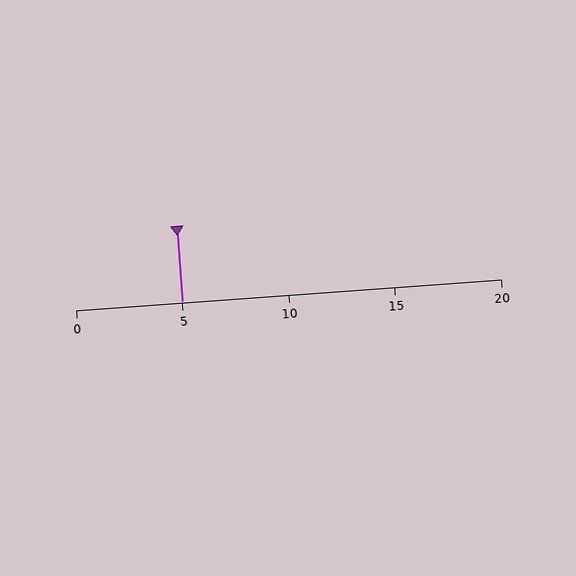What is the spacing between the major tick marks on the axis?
The major ticks are spaced 5 apart.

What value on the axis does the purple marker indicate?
The marker indicates approximately 5.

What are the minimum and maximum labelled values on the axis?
The axis runs from 0 to 20.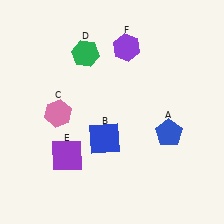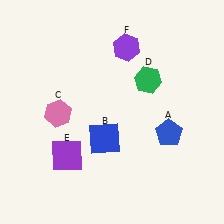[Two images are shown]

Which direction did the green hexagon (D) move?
The green hexagon (D) moved right.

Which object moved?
The green hexagon (D) moved right.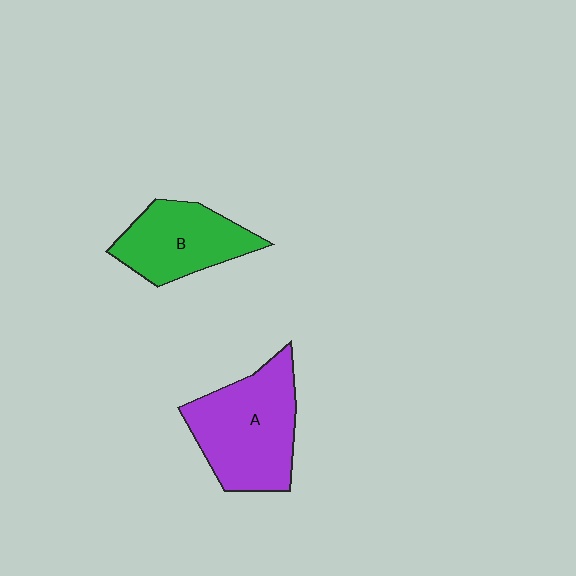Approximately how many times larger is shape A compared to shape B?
Approximately 1.4 times.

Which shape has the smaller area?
Shape B (green).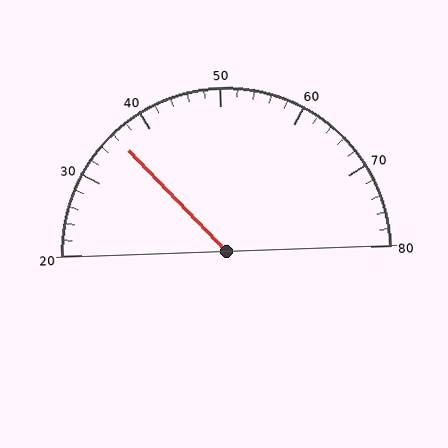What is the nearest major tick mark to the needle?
The nearest major tick mark is 40.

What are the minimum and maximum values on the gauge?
The gauge ranges from 20 to 80.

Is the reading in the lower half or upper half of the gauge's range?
The reading is in the lower half of the range (20 to 80).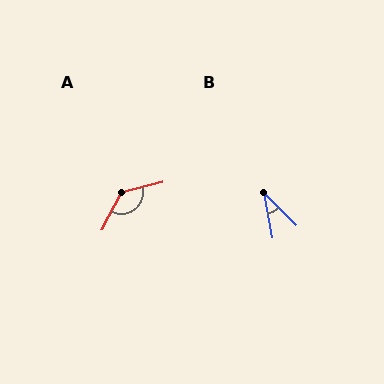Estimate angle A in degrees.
Approximately 132 degrees.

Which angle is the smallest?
B, at approximately 35 degrees.